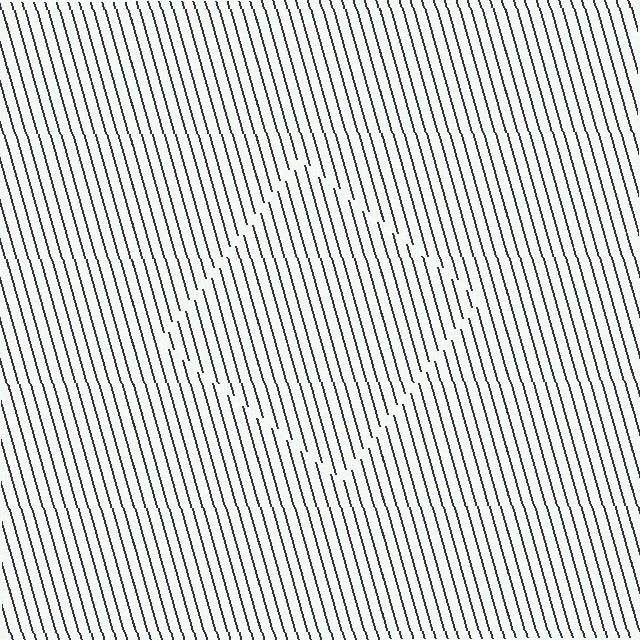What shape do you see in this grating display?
An illusory square. The interior of the shape contains the same grating, shifted by half a period — the contour is defined by the phase discontinuity where line-ends from the inner and outer gratings abut.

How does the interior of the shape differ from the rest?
The interior of the shape contains the same grating, shifted by half a period — the contour is defined by the phase discontinuity where line-ends from the inner and outer gratings abut.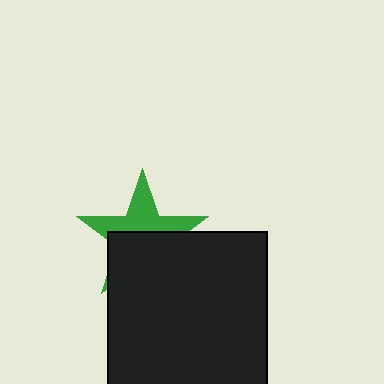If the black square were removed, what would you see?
You would see the complete green star.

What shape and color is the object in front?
The object in front is a black square.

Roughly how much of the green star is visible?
About half of it is visible (roughly 47%).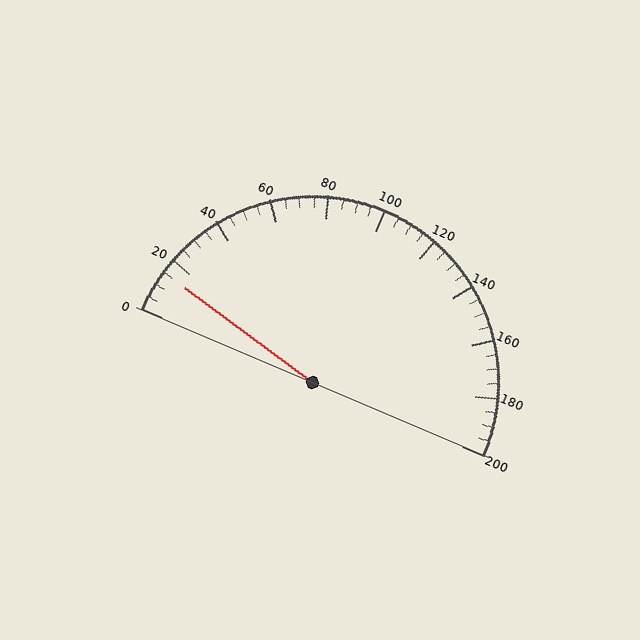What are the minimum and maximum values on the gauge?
The gauge ranges from 0 to 200.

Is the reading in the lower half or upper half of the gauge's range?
The reading is in the lower half of the range (0 to 200).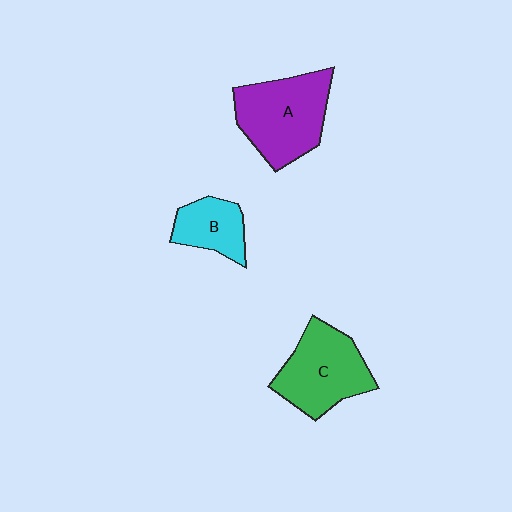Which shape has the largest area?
Shape A (purple).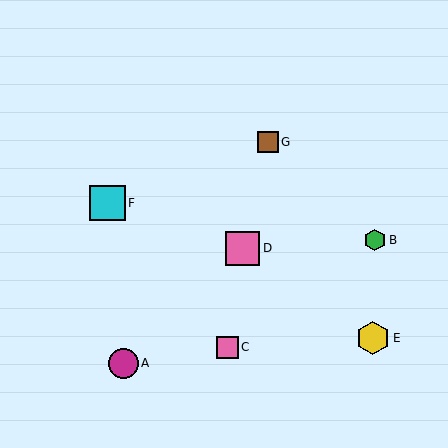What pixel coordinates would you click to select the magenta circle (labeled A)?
Click at (123, 363) to select the magenta circle A.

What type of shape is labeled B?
Shape B is a green hexagon.